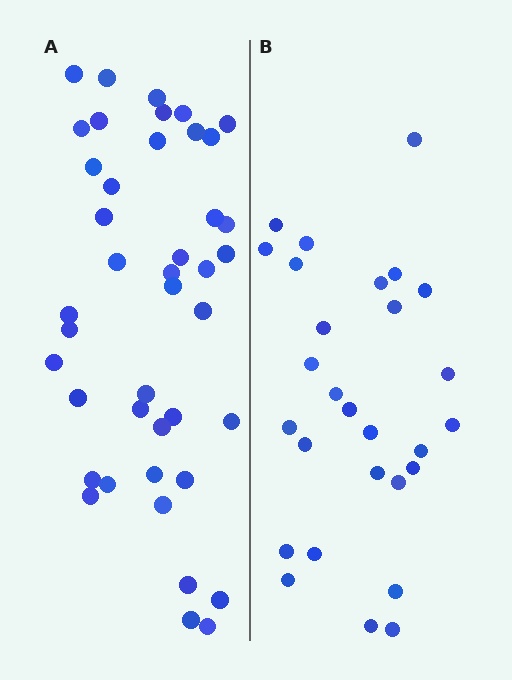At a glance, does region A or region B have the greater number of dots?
Region A (the left region) has more dots.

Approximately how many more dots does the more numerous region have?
Region A has approximately 15 more dots than region B.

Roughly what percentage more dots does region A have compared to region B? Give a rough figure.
About 50% more.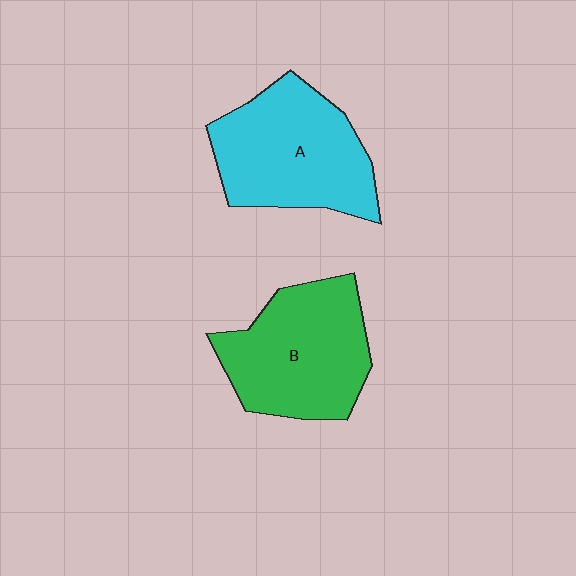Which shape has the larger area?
Shape A (cyan).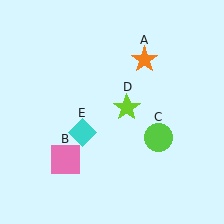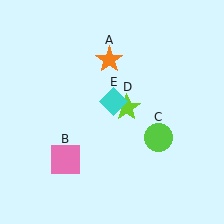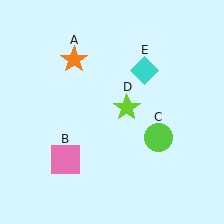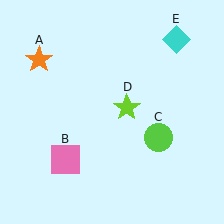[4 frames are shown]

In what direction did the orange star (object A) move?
The orange star (object A) moved left.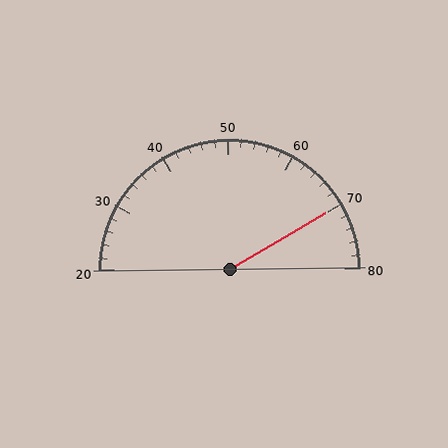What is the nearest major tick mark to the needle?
The nearest major tick mark is 70.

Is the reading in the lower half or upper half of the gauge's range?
The reading is in the upper half of the range (20 to 80).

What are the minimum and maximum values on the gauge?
The gauge ranges from 20 to 80.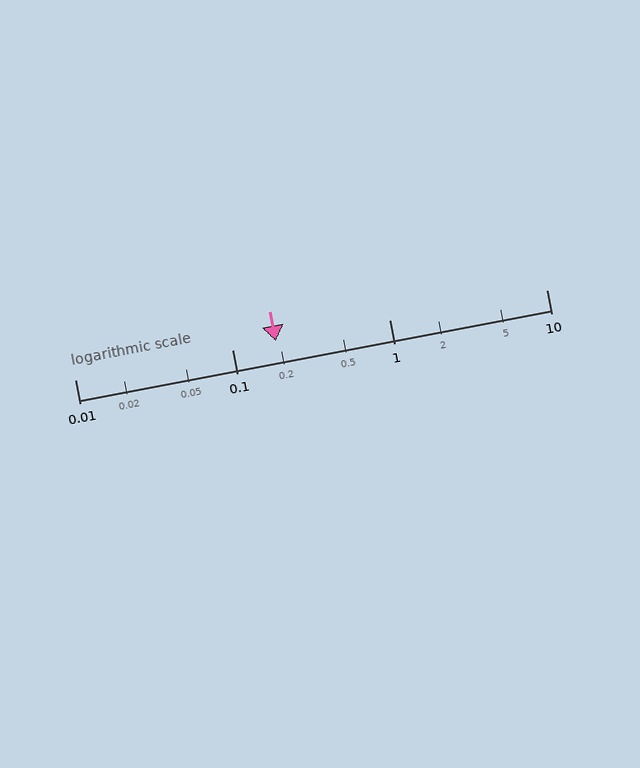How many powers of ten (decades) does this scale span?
The scale spans 3 decades, from 0.01 to 10.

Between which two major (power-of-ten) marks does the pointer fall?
The pointer is between 0.1 and 1.